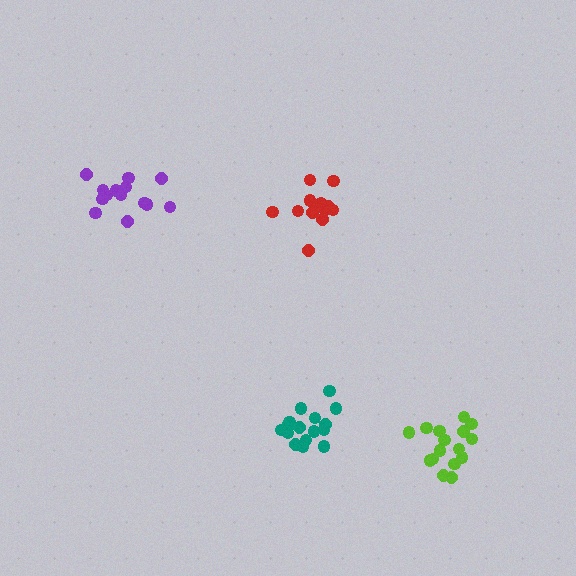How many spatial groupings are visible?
There are 4 spatial groupings.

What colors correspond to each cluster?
The clusters are colored: purple, teal, red, lime.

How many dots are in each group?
Group 1: 14 dots, Group 2: 16 dots, Group 3: 13 dots, Group 4: 16 dots (59 total).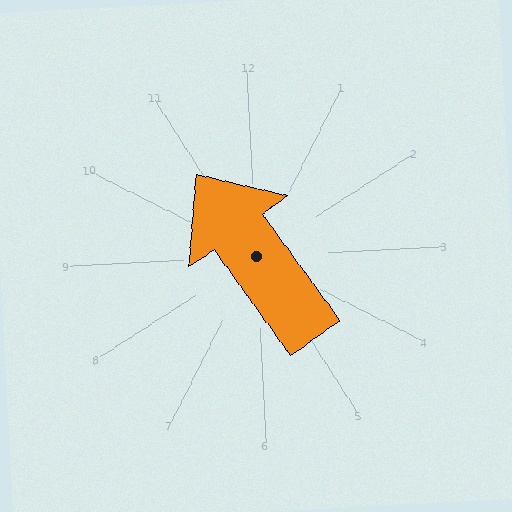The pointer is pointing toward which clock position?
Roughly 11 o'clock.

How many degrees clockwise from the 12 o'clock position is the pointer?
Approximately 327 degrees.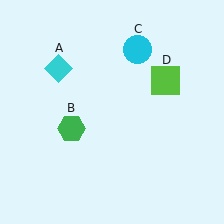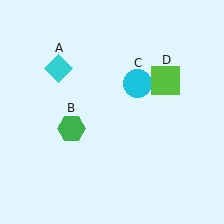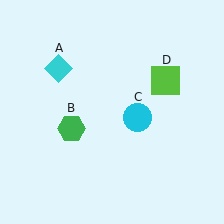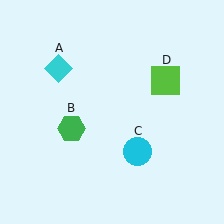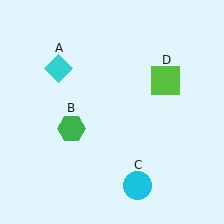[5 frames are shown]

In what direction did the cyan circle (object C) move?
The cyan circle (object C) moved down.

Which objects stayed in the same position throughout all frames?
Cyan diamond (object A) and green hexagon (object B) and lime square (object D) remained stationary.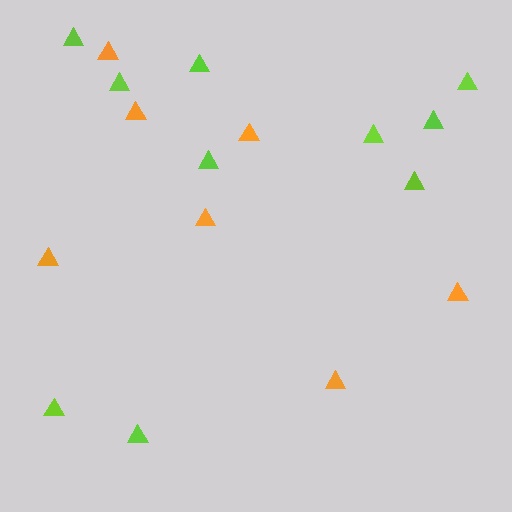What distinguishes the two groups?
There are 2 groups: one group of lime triangles (10) and one group of orange triangles (7).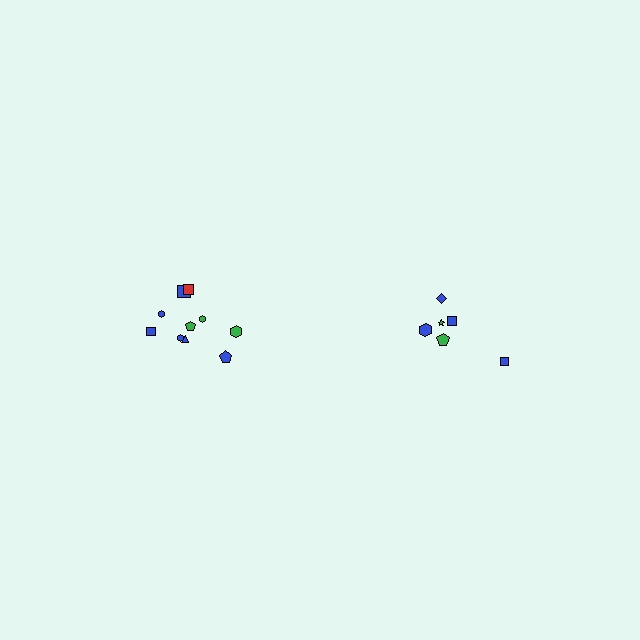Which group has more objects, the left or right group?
The left group.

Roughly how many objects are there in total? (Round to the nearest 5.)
Roughly 15 objects in total.